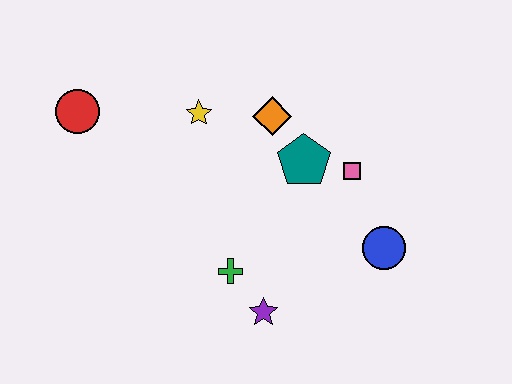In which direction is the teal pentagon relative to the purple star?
The teal pentagon is above the purple star.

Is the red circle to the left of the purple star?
Yes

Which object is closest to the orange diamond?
The teal pentagon is closest to the orange diamond.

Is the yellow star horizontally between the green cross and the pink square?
No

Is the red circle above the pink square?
Yes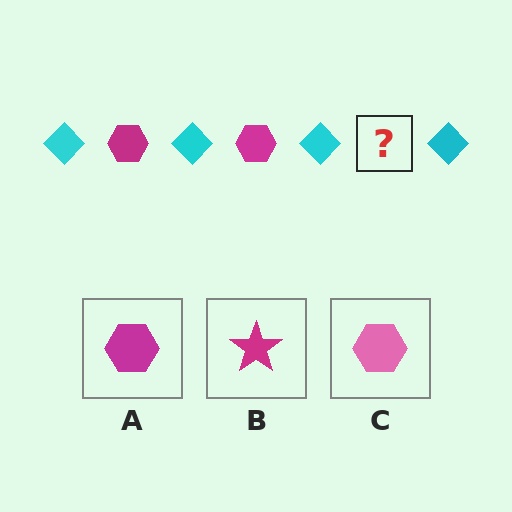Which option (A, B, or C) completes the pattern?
A.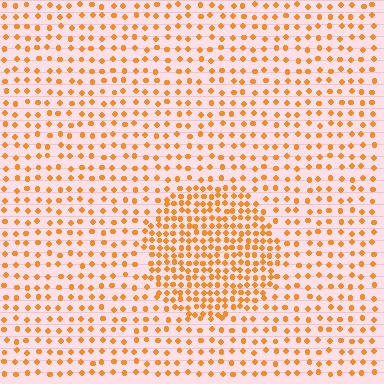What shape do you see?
I see a circle.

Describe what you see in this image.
The image contains small orange elements arranged at two different densities. A circle-shaped region is visible where the elements are more densely packed than the surrounding area.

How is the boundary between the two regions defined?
The boundary is defined by a change in element density (approximately 2.1x ratio). All elements are the same color, size, and shape.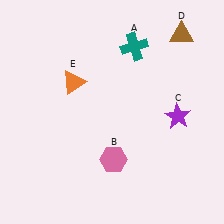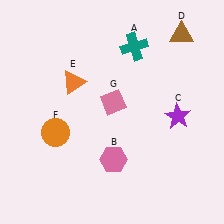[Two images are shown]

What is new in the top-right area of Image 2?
A pink diamond (G) was added in the top-right area of Image 2.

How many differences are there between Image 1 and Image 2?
There are 2 differences between the two images.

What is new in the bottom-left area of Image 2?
An orange circle (F) was added in the bottom-left area of Image 2.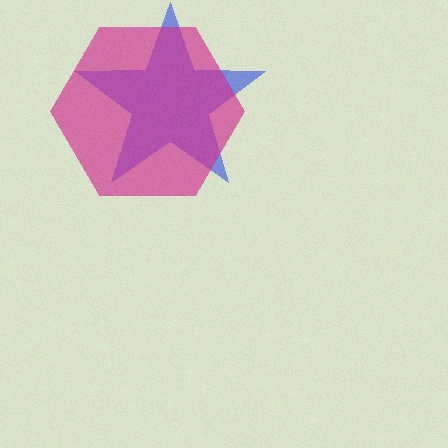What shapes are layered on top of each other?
The layered shapes are: a blue star, a magenta hexagon.